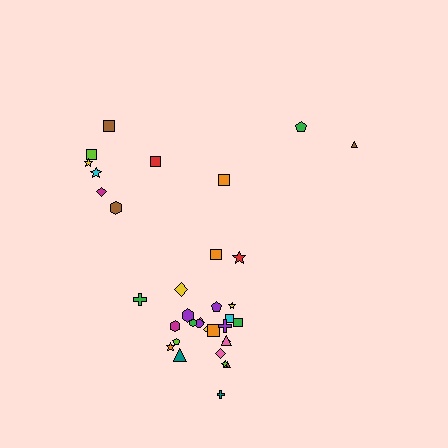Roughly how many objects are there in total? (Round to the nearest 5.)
Roughly 35 objects in total.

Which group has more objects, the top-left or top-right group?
The top-left group.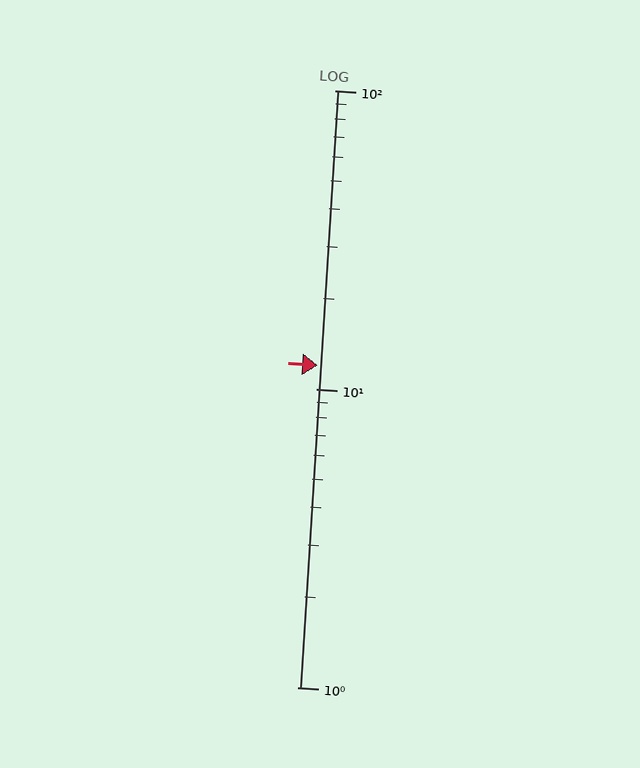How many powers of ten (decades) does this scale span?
The scale spans 2 decades, from 1 to 100.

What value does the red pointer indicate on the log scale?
The pointer indicates approximately 12.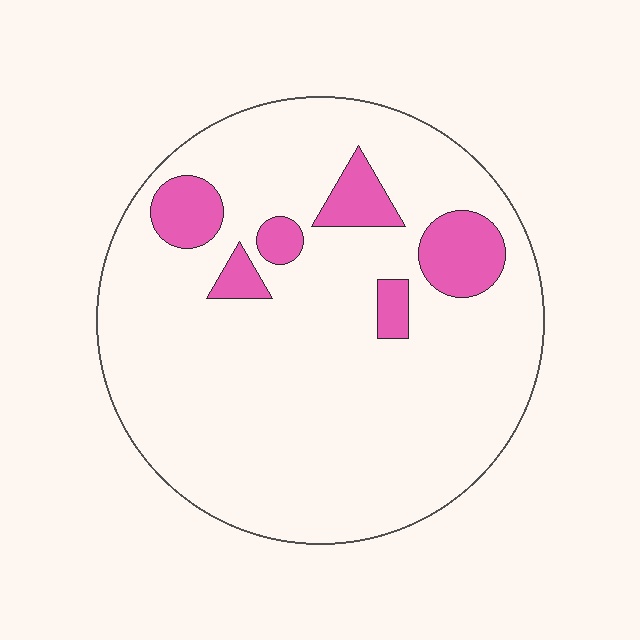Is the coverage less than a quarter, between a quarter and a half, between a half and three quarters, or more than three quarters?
Less than a quarter.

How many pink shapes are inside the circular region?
6.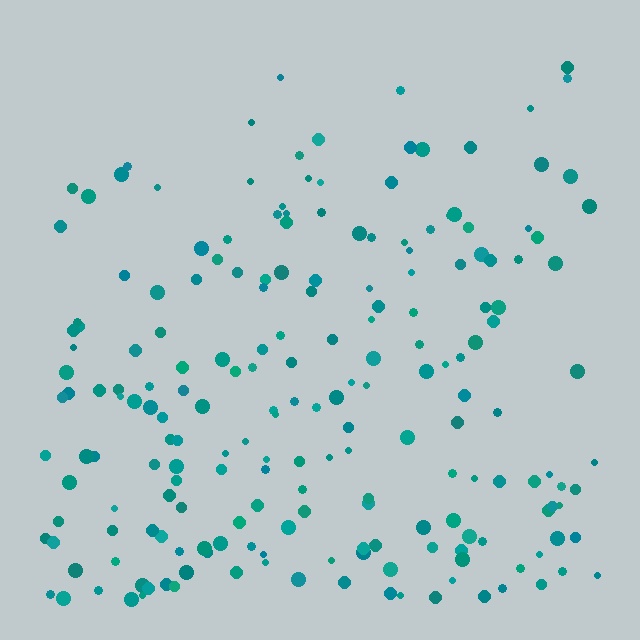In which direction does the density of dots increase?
From top to bottom, with the bottom side densest.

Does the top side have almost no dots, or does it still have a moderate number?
Still a moderate number, just noticeably fewer than the bottom.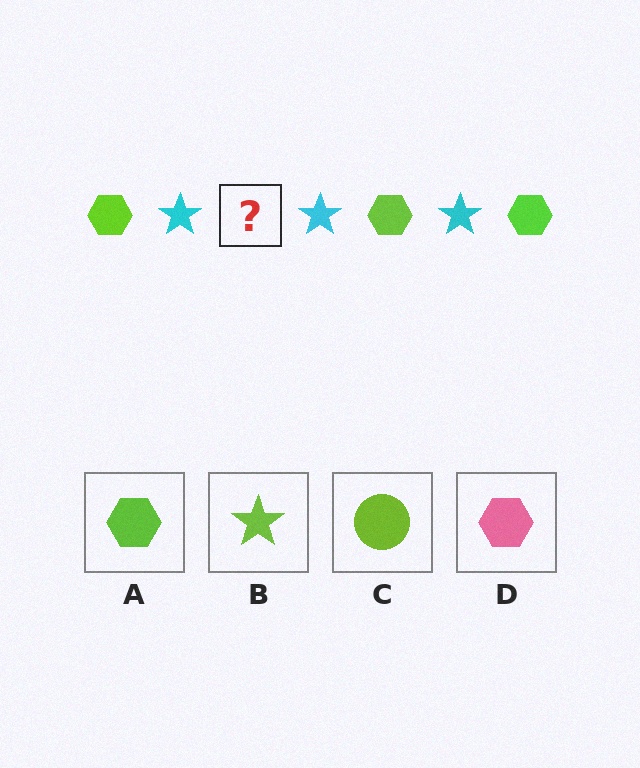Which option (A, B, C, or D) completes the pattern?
A.